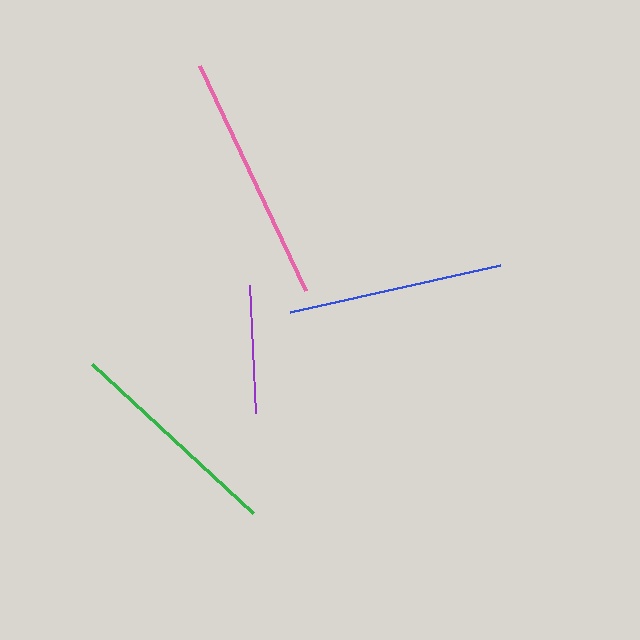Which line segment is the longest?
The pink line is the longest at approximately 249 pixels.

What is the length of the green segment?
The green segment is approximately 220 pixels long.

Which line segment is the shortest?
The purple line is the shortest at approximately 129 pixels.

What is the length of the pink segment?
The pink segment is approximately 249 pixels long.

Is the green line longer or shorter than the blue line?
The green line is longer than the blue line.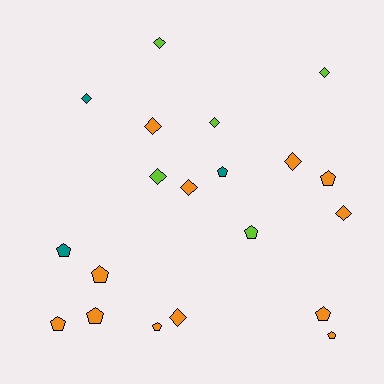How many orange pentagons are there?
There are 7 orange pentagons.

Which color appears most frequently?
Orange, with 12 objects.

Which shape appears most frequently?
Diamond, with 10 objects.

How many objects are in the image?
There are 20 objects.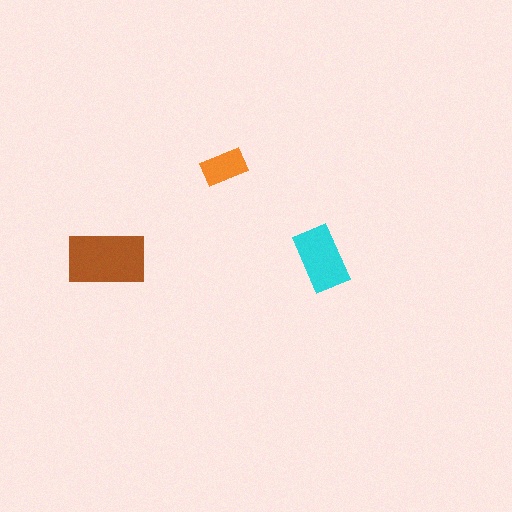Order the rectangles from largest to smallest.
the brown one, the cyan one, the orange one.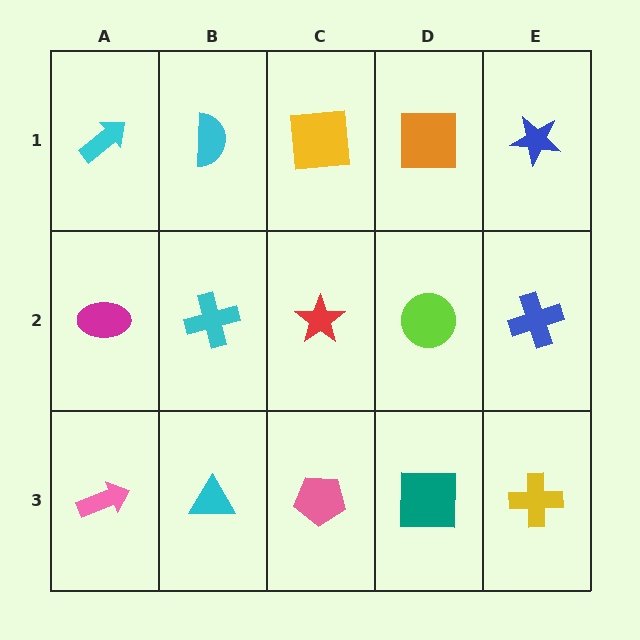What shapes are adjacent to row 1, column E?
A blue cross (row 2, column E), an orange square (row 1, column D).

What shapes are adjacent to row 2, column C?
A yellow square (row 1, column C), a pink pentagon (row 3, column C), a cyan cross (row 2, column B), a lime circle (row 2, column D).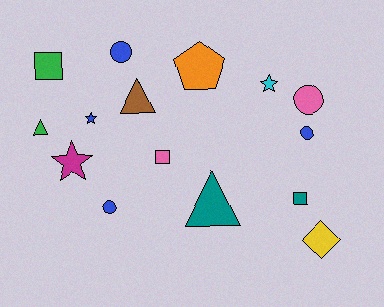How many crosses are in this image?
There are no crosses.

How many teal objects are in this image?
There are 2 teal objects.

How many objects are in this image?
There are 15 objects.